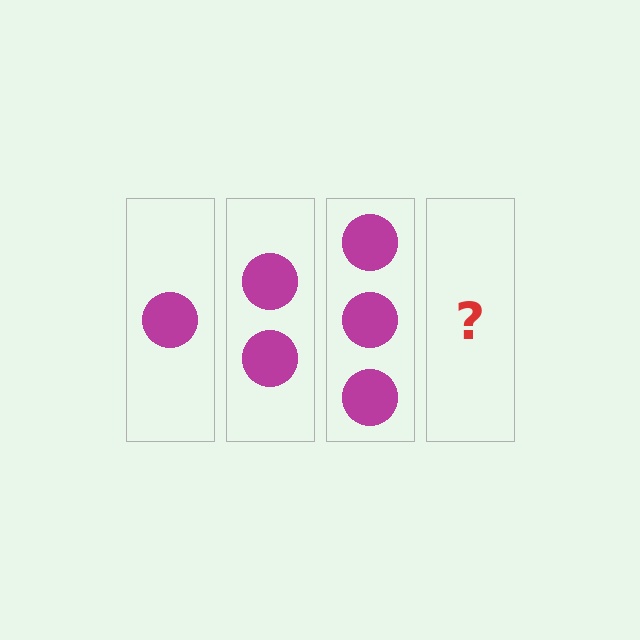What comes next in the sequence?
The next element should be 4 circles.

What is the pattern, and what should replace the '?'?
The pattern is that each step adds one more circle. The '?' should be 4 circles.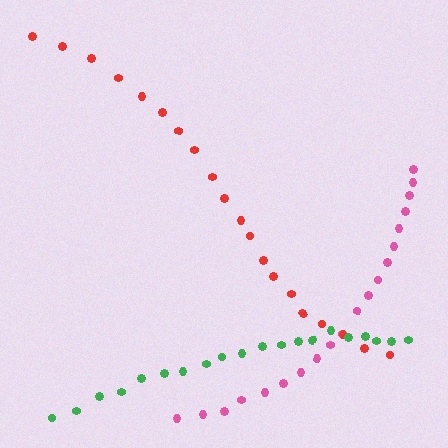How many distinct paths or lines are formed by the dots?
There are 3 distinct paths.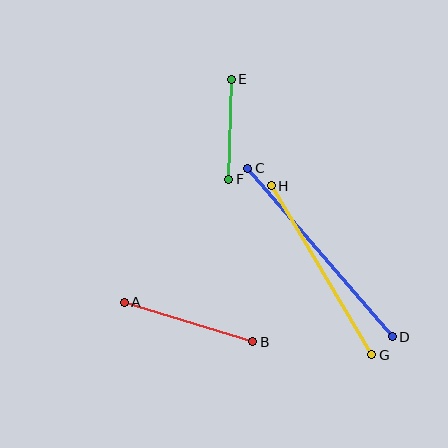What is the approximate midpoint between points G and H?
The midpoint is at approximately (321, 270) pixels.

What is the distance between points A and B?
The distance is approximately 135 pixels.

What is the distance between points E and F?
The distance is approximately 101 pixels.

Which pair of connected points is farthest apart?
Points C and D are farthest apart.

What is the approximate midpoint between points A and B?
The midpoint is at approximately (189, 322) pixels.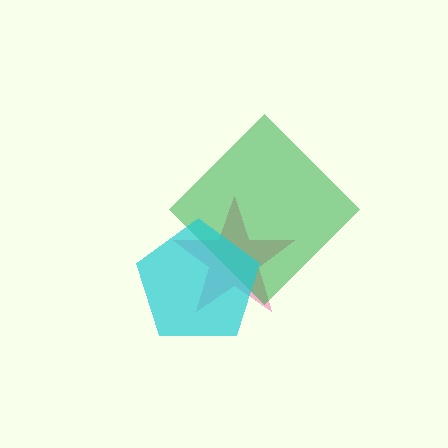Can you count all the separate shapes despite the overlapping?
Yes, there are 3 separate shapes.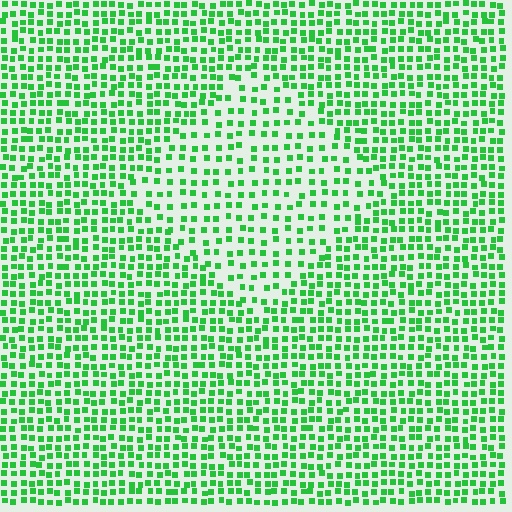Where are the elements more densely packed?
The elements are more densely packed outside the diamond boundary.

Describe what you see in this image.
The image contains small green elements arranged at two different densities. A diamond-shaped region is visible where the elements are less densely packed than the surrounding area.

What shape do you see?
I see a diamond.